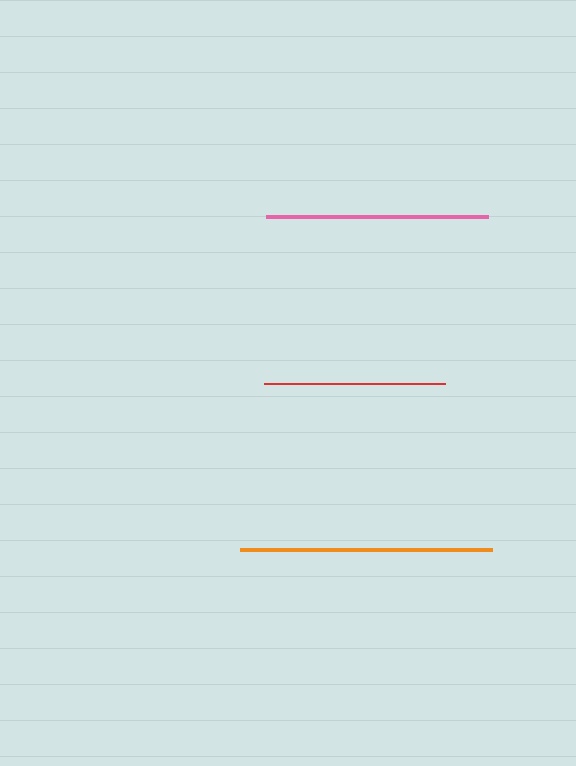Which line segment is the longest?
The orange line is the longest at approximately 252 pixels.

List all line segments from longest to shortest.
From longest to shortest: orange, pink, red.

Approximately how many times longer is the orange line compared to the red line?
The orange line is approximately 1.4 times the length of the red line.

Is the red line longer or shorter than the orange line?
The orange line is longer than the red line.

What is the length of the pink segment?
The pink segment is approximately 223 pixels long.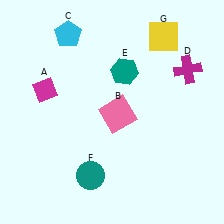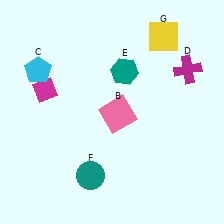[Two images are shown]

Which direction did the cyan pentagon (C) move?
The cyan pentagon (C) moved down.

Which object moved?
The cyan pentagon (C) moved down.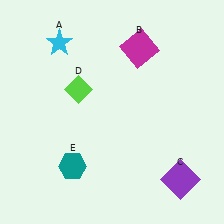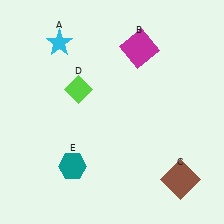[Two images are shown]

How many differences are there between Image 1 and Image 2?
There is 1 difference between the two images.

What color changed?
The square (C) changed from purple in Image 1 to brown in Image 2.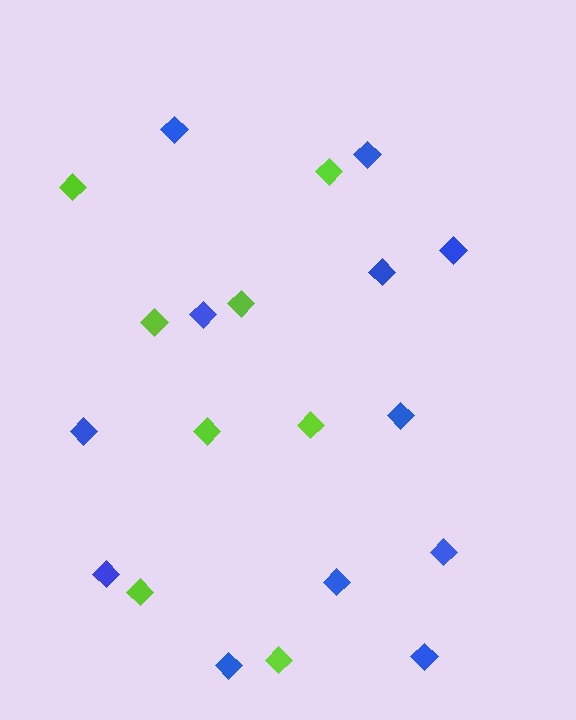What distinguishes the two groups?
There are 2 groups: one group of lime diamonds (8) and one group of blue diamonds (12).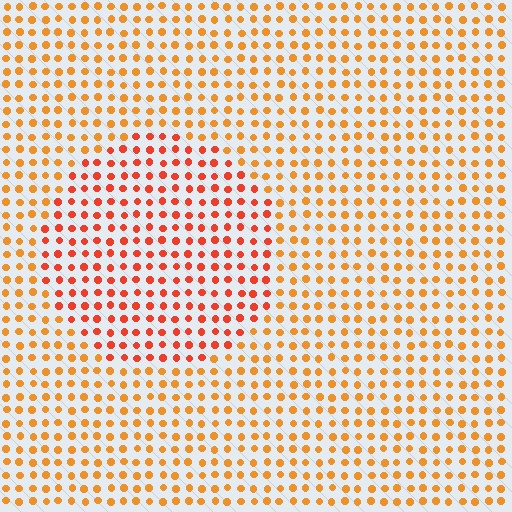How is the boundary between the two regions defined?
The boundary is defined purely by a slight shift in hue (about 26 degrees). Spacing, size, and orientation are identical on both sides.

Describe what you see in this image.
The image is filled with small orange elements in a uniform arrangement. A circle-shaped region is visible where the elements are tinted to a slightly different hue, forming a subtle color boundary.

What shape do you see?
I see a circle.